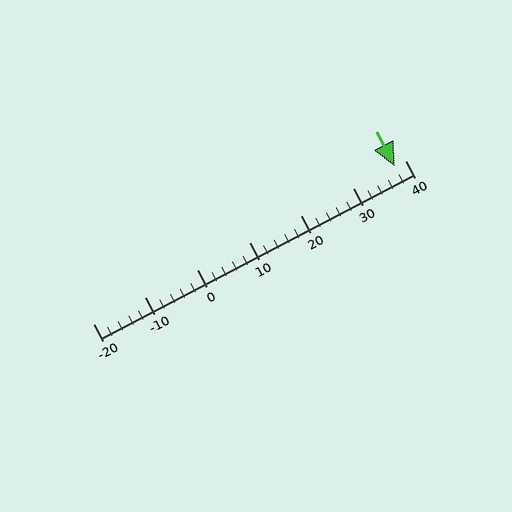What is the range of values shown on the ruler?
The ruler shows values from -20 to 40.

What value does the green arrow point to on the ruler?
The green arrow points to approximately 38.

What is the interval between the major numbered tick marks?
The major tick marks are spaced 10 units apart.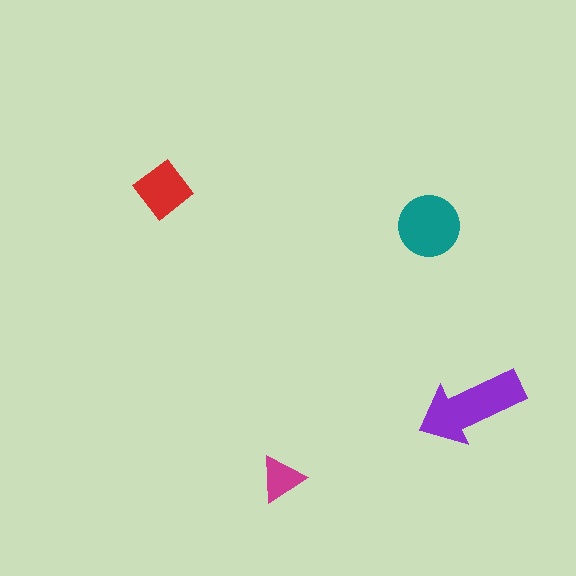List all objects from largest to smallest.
The purple arrow, the teal circle, the red diamond, the magenta triangle.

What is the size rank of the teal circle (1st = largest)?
2nd.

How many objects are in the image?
There are 4 objects in the image.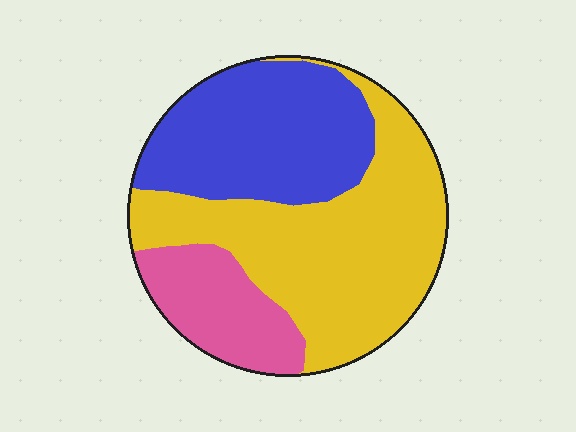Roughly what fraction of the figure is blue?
Blue covers around 35% of the figure.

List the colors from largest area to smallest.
From largest to smallest: yellow, blue, pink.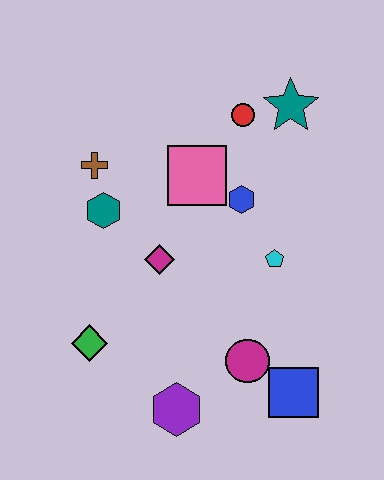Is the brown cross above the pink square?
Yes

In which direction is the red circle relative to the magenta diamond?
The red circle is above the magenta diamond.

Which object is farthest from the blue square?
The brown cross is farthest from the blue square.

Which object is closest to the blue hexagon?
The pink square is closest to the blue hexagon.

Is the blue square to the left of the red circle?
No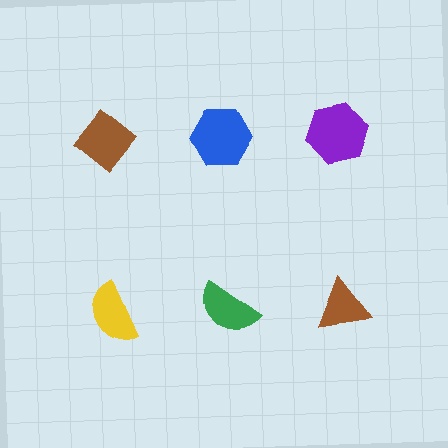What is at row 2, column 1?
A yellow semicircle.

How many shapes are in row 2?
3 shapes.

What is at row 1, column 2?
A blue hexagon.